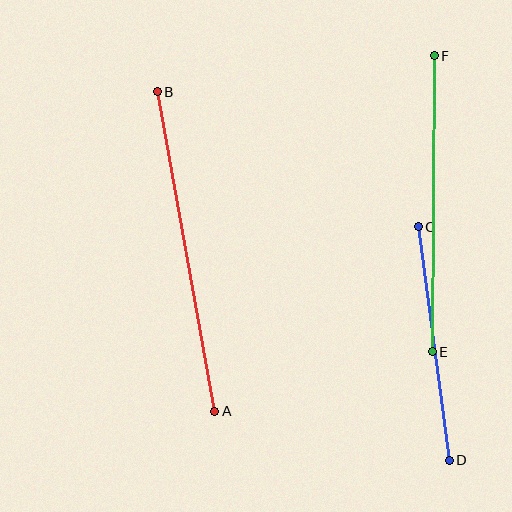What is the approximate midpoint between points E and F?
The midpoint is at approximately (433, 204) pixels.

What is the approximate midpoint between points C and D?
The midpoint is at approximately (434, 344) pixels.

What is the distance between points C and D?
The distance is approximately 236 pixels.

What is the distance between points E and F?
The distance is approximately 296 pixels.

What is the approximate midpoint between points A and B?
The midpoint is at approximately (186, 252) pixels.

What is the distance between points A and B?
The distance is approximately 325 pixels.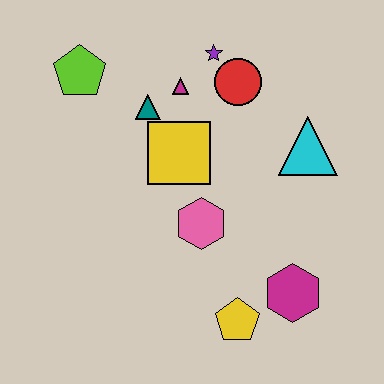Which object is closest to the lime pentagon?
The teal triangle is closest to the lime pentagon.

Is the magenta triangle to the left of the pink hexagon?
Yes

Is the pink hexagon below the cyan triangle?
Yes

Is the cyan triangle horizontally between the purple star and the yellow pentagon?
No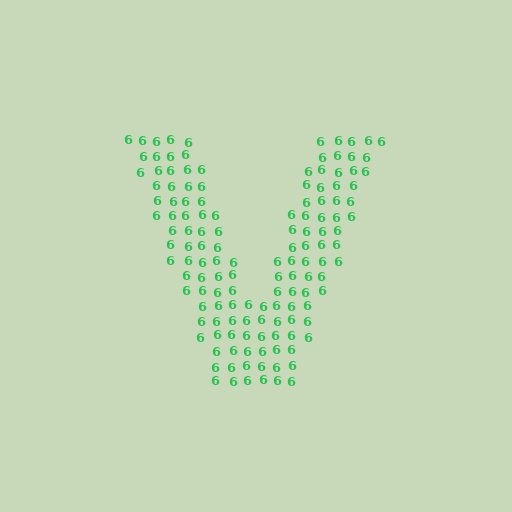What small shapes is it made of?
It is made of small digit 6's.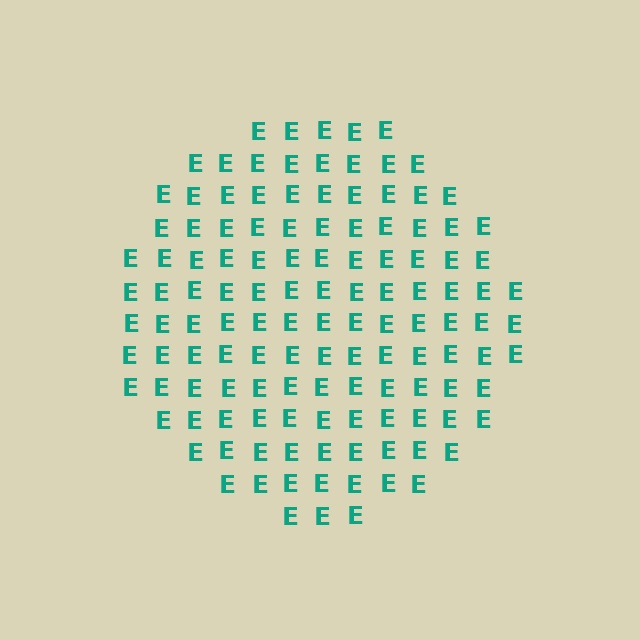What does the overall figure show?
The overall figure shows a circle.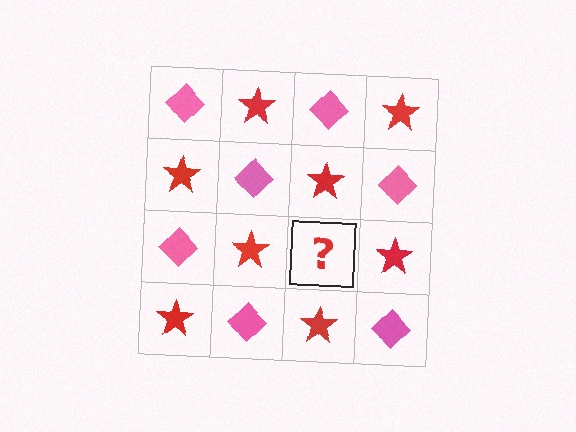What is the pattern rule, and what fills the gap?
The rule is that it alternates pink diamond and red star in a checkerboard pattern. The gap should be filled with a pink diamond.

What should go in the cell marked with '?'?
The missing cell should contain a pink diamond.